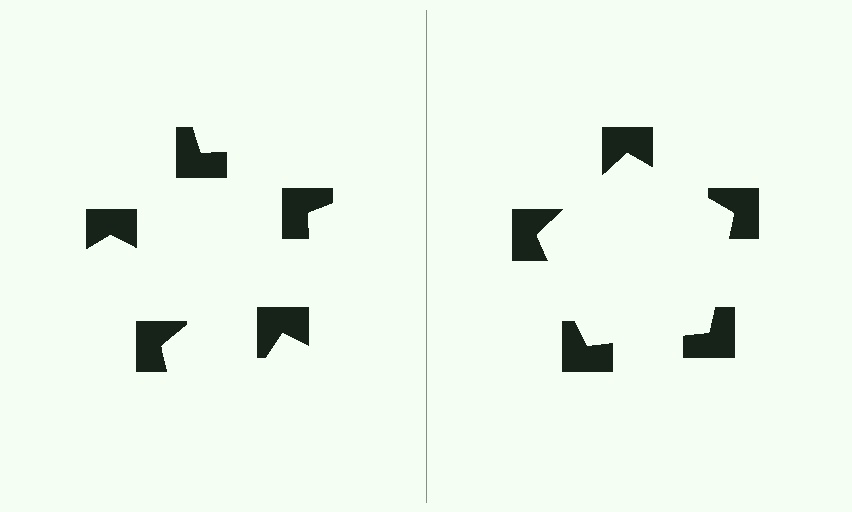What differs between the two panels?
The notched squares are positioned identically on both sides; only the wedge orientations differ. On the right they align to a pentagon; on the left they are misaligned.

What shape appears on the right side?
An illusory pentagon.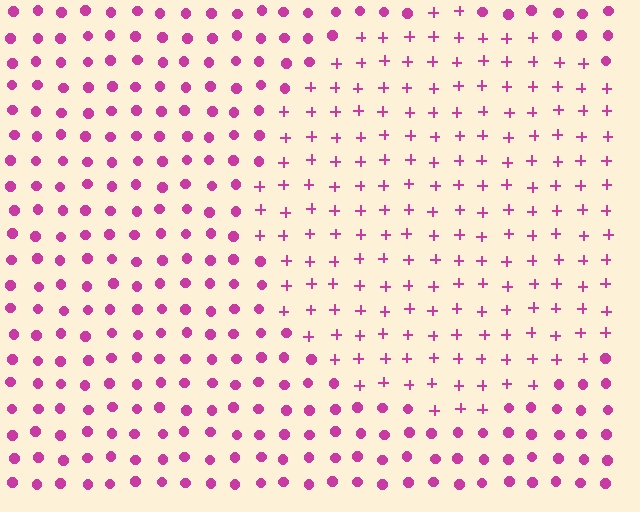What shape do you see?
I see a circle.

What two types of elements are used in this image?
The image uses plus signs inside the circle region and circles outside it.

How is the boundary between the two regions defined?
The boundary is defined by a change in element shape: plus signs inside vs. circles outside. All elements share the same color and spacing.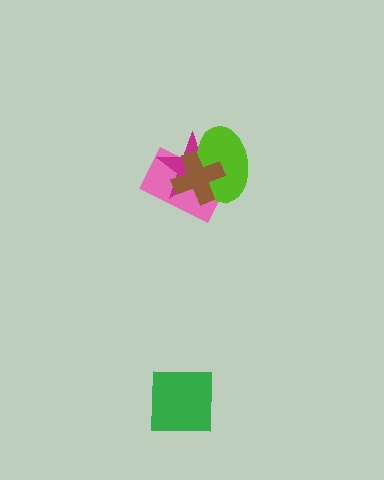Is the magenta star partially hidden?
Yes, it is partially covered by another shape.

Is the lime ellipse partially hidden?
Yes, it is partially covered by another shape.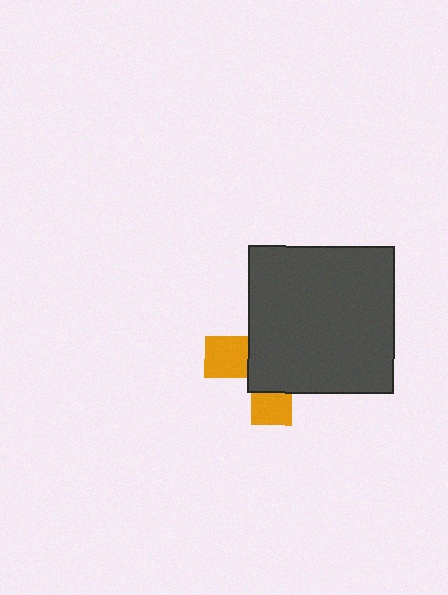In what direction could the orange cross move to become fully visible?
The orange cross could move toward the lower-left. That would shift it out from behind the dark gray rectangle entirely.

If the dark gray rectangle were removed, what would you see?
You would see the complete orange cross.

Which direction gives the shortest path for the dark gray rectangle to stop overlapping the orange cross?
Moving toward the upper-right gives the shortest separation.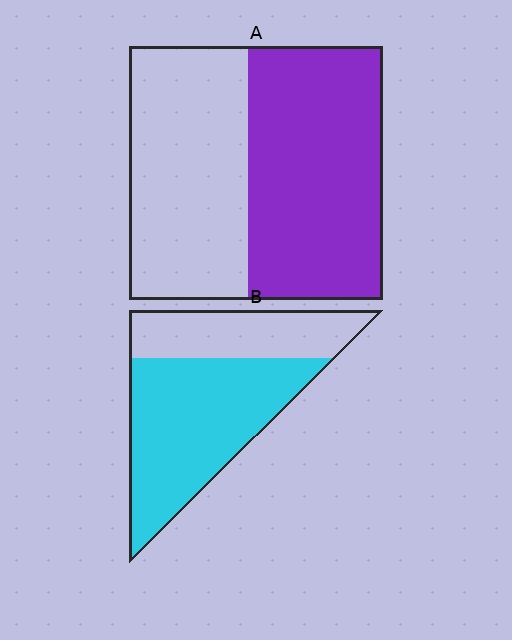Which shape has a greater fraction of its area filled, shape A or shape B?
Shape B.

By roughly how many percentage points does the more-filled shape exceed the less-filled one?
By roughly 15 percentage points (B over A).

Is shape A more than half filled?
Roughly half.